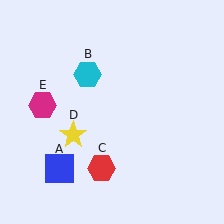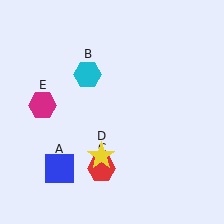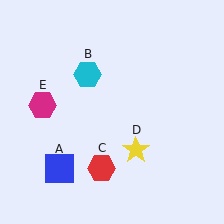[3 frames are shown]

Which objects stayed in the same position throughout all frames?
Blue square (object A) and cyan hexagon (object B) and red hexagon (object C) and magenta hexagon (object E) remained stationary.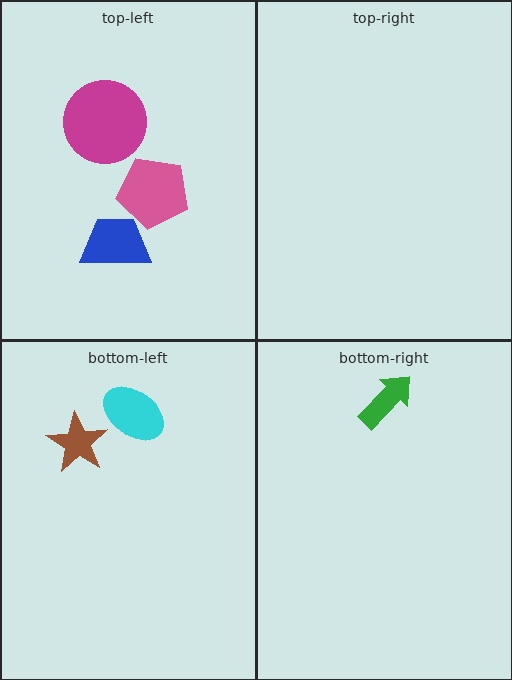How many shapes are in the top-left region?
3.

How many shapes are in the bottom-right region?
1.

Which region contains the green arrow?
The bottom-right region.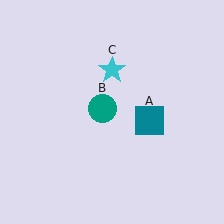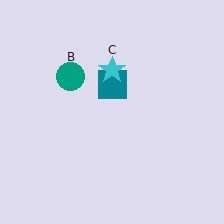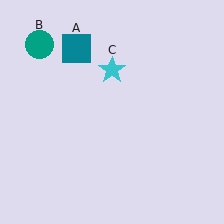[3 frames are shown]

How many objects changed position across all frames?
2 objects changed position: teal square (object A), teal circle (object B).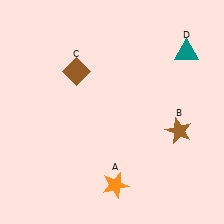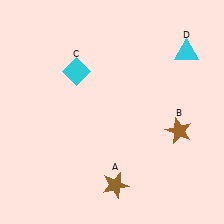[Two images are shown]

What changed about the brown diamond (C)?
In Image 1, C is brown. In Image 2, it changed to cyan.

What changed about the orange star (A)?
In Image 1, A is orange. In Image 2, it changed to brown.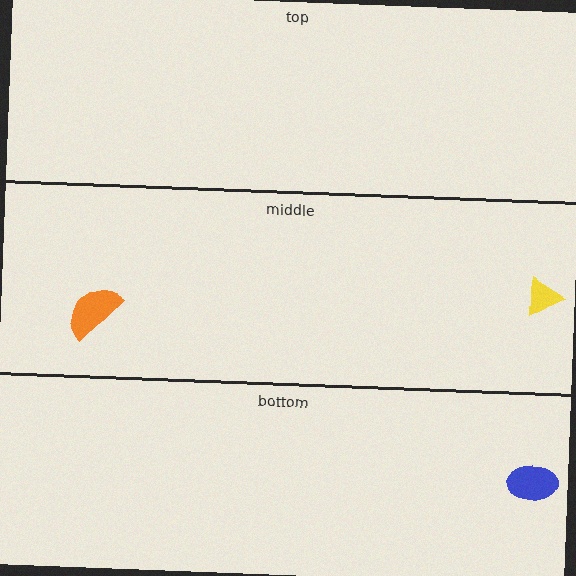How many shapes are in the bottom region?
1.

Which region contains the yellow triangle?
The middle region.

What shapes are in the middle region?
The yellow triangle, the orange semicircle.